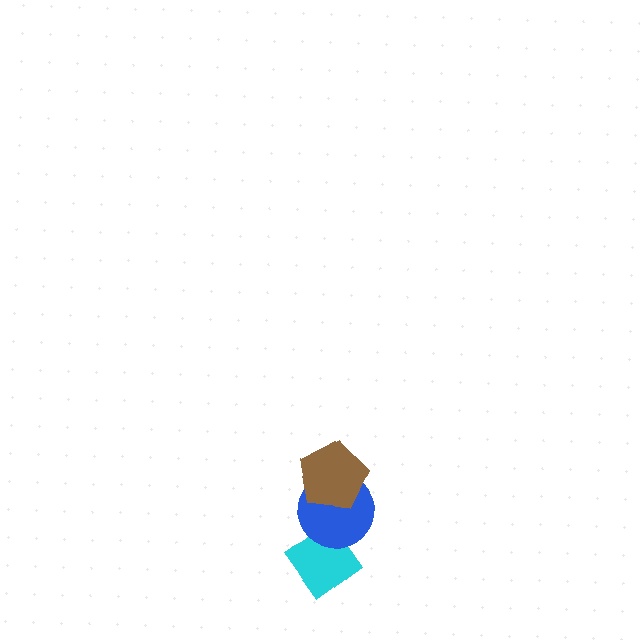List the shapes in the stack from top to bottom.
From top to bottom: the brown pentagon, the blue circle, the cyan diamond.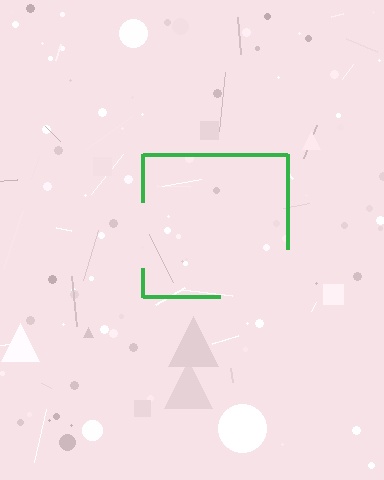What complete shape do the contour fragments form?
The contour fragments form a square.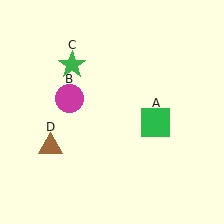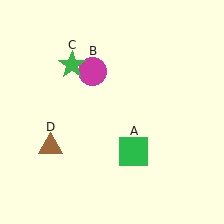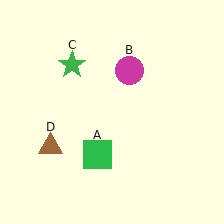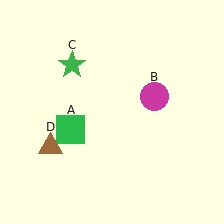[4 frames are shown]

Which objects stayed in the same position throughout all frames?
Green star (object C) and brown triangle (object D) remained stationary.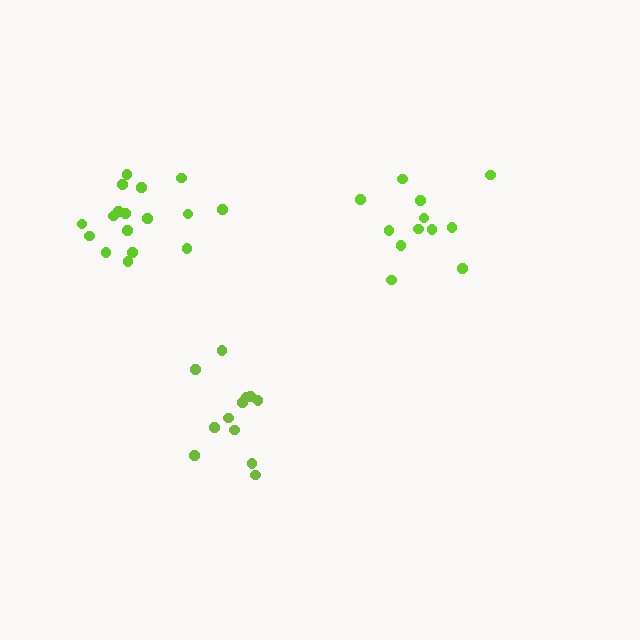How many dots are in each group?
Group 1: 12 dots, Group 2: 12 dots, Group 3: 17 dots (41 total).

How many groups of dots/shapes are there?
There are 3 groups.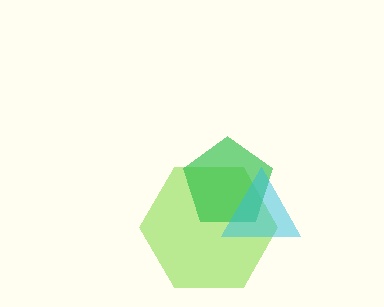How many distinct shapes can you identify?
There are 3 distinct shapes: a lime hexagon, a green pentagon, a cyan triangle.